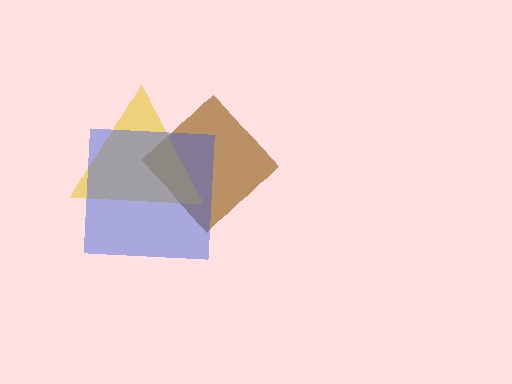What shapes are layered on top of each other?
The layered shapes are: a brown diamond, a yellow triangle, a blue square.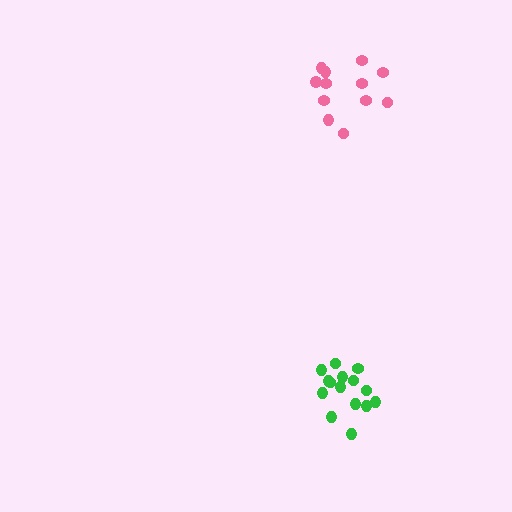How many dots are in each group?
Group 1: 15 dots, Group 2: 12 dots (27 total).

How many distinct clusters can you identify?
There are 2 distinct clusters.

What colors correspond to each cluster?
The clusters are colored: green, pink.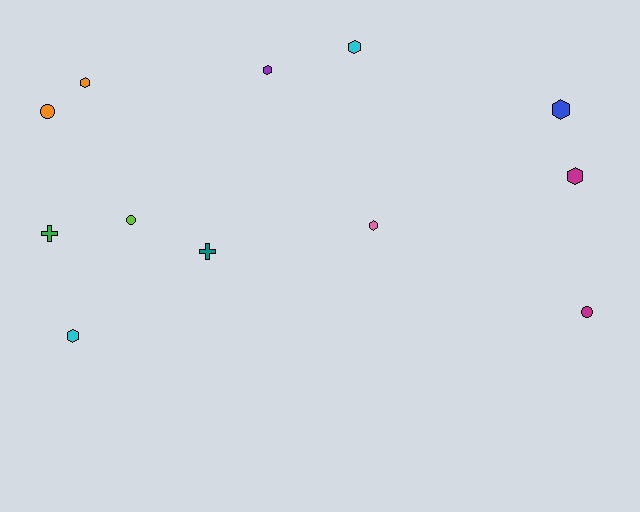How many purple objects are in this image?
There is 1 purple object.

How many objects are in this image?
There are 12 objects.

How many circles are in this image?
There are 3 circles.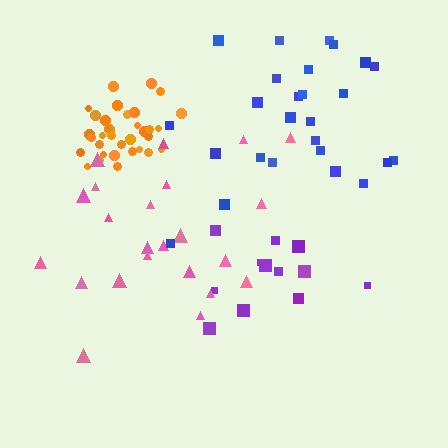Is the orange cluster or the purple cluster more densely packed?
Orange.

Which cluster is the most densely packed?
Orange.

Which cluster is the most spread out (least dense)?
Pink.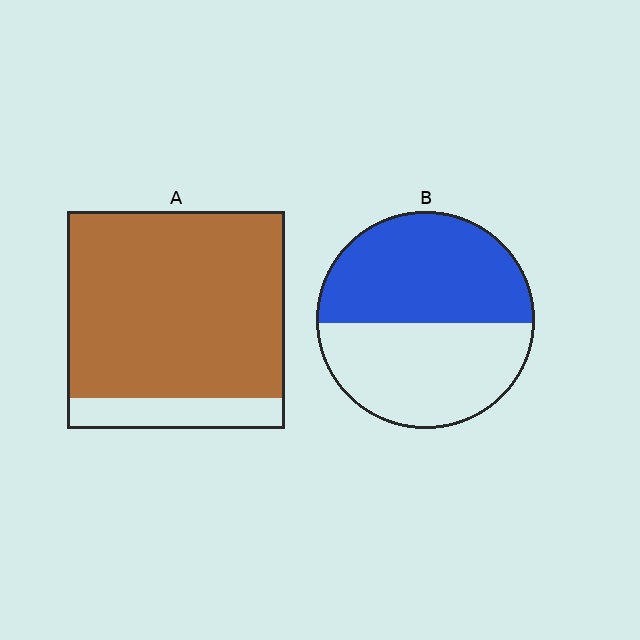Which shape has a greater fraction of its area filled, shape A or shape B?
Shape A.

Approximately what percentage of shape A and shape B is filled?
A is approximately 85% and B is approximately 50%.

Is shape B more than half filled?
Roughly half.